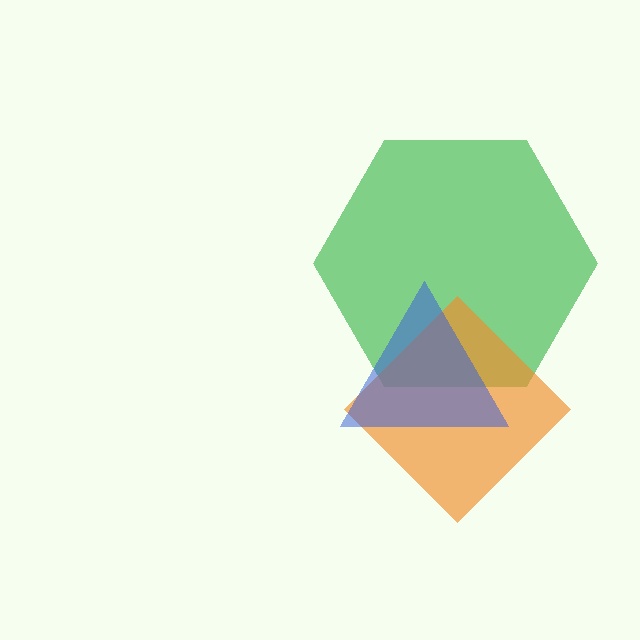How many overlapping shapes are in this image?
There are 3 overlapping shapes in the image.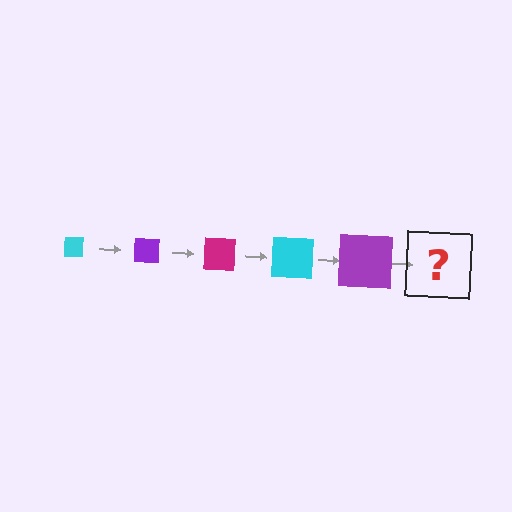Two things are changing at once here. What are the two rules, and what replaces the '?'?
The two rules are that the square grows larger each step and the color cycles through cyan, purple, and magenta. The '?' should be a magenta square, larger than the previous one.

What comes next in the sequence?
The next element should be a magenta square, larger than the previous one.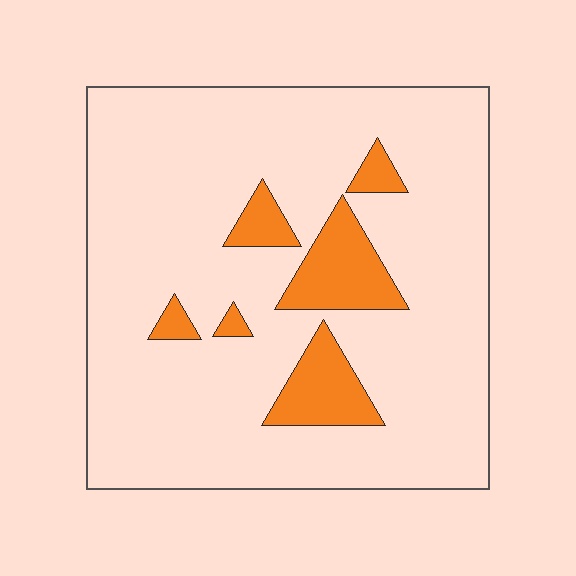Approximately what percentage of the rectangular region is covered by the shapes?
Approximately 15%.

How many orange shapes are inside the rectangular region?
6.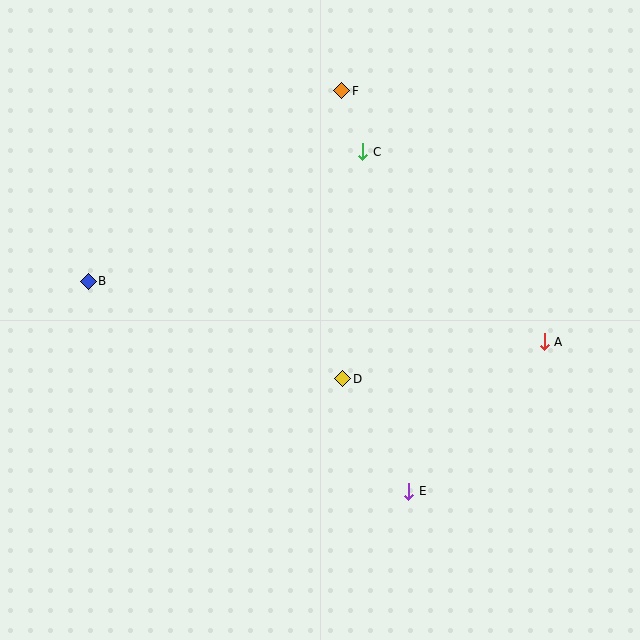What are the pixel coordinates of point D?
Point D is at (343, 379).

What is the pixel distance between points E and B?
The distance between E and B is 383 pixels.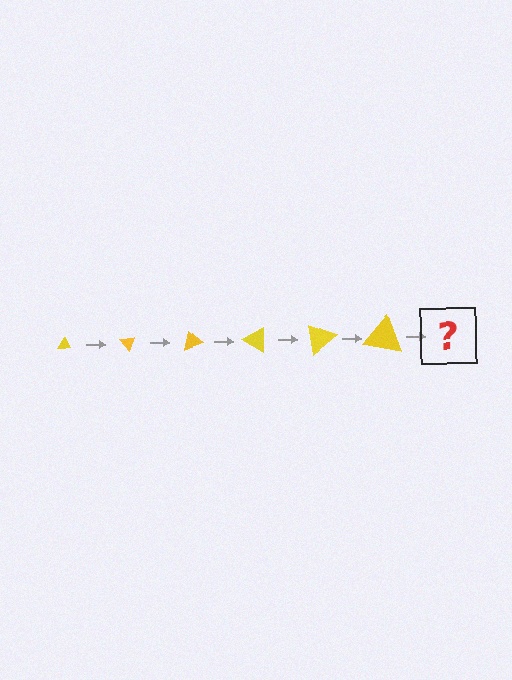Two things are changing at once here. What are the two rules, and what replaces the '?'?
The two rules are that the triangle grows larger each step and it rotates 50 degrees each step. The '?' should be a triangle, larger than the previous one and rotated 300 degrees from the start.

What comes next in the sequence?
The next element should be a triangle, larger than the previous one and rotated 300 degrees from the start.